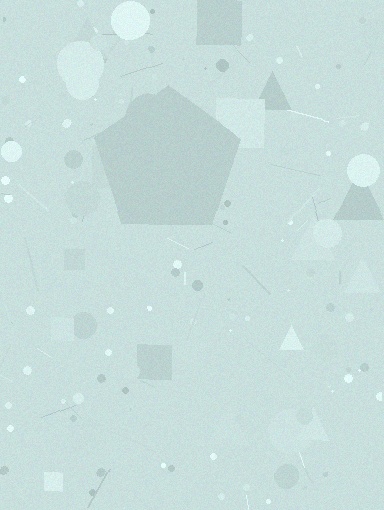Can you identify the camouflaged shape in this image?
The camouflaged shape is a pentagon.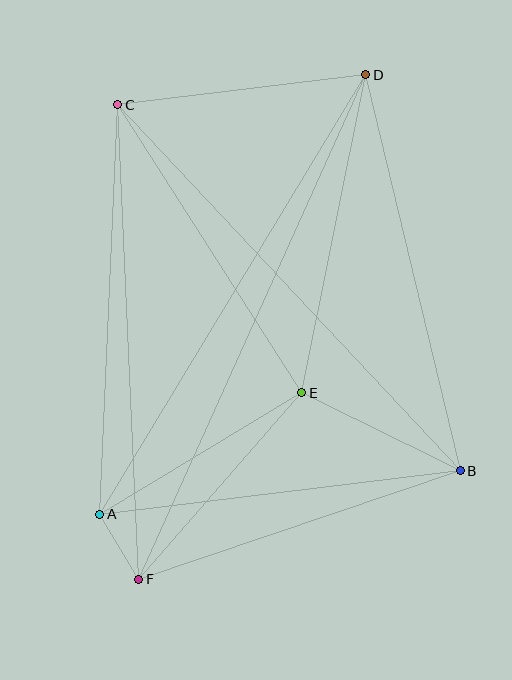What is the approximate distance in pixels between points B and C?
The distance between B and C is approximately 501 pixels.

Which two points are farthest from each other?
Points D and F are farthest from each other.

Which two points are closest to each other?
Points A and F are closest to each other.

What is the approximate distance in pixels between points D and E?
The distance between D and E is approximately 324 pixels.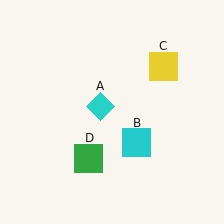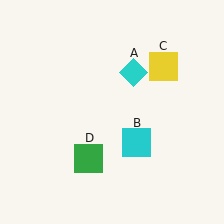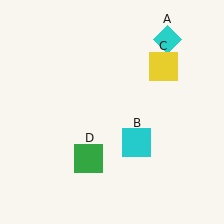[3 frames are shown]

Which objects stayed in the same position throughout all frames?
Cyan square (object B) and yellow square (object C) and green square (object D) remained stationary.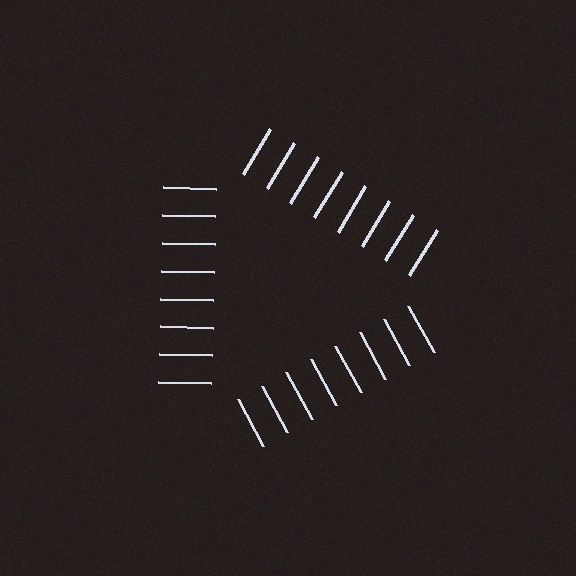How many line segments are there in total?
24 — 8 along each of the 3 edges.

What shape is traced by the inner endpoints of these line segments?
An illusory triangle — the line segments terminate on its edges but no continuous stroke is drawn.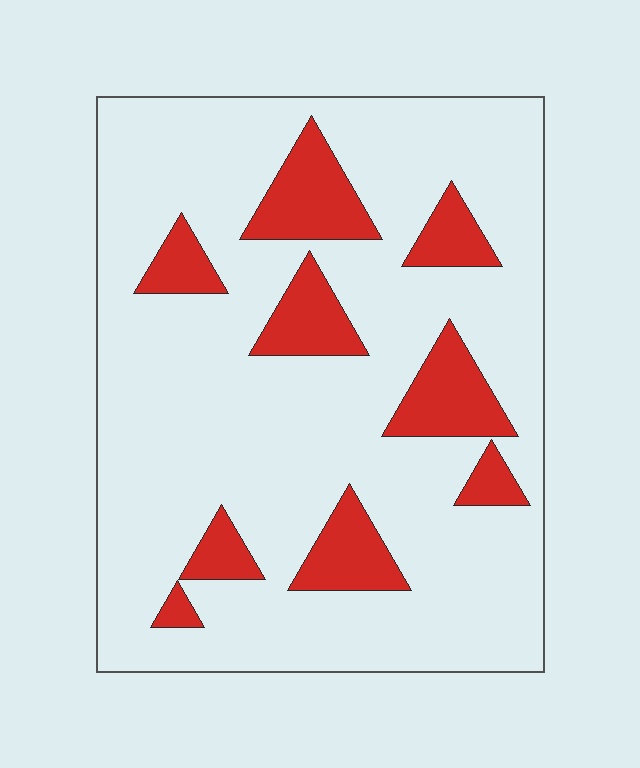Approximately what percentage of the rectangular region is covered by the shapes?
Approximately 20%.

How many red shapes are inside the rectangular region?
9.